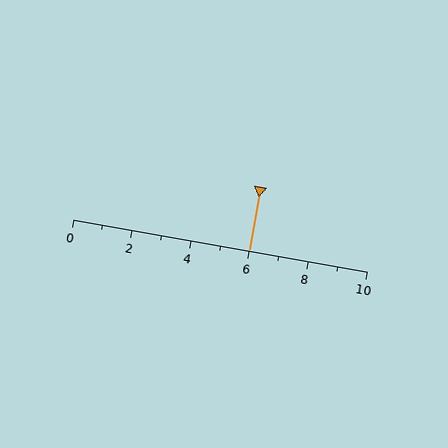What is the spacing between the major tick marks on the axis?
The major ticks are spaced 2 apart.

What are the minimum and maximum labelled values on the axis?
The axis runs from 0 to 10.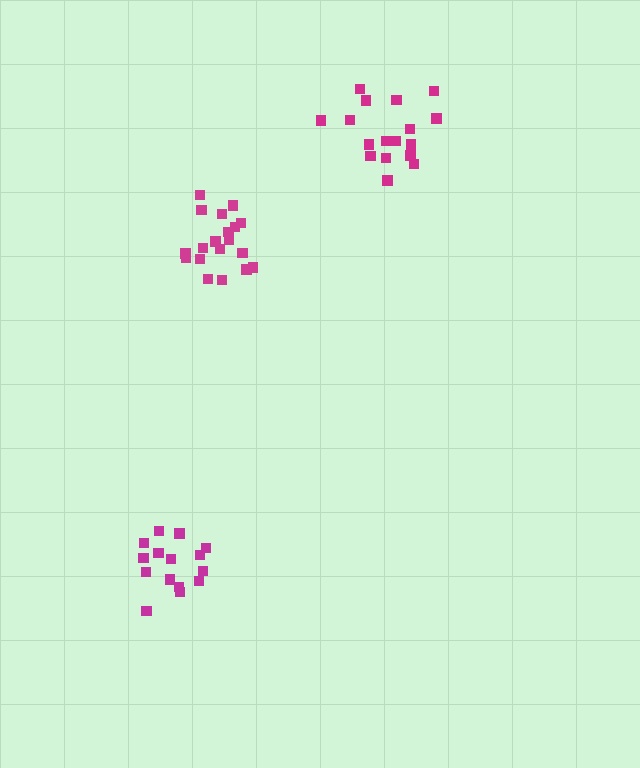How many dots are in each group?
Group 1: 19 dots, Group 2: 15 dots, Group 3: 17 dots (51 total).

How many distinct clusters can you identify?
There are 3 distinct clusters.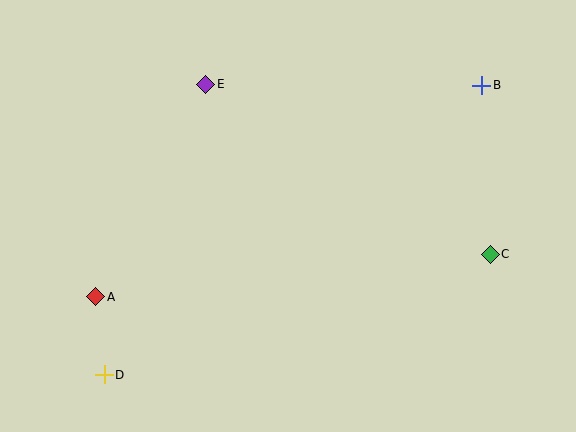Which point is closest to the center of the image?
Point E at (206, 84) is closest to the center.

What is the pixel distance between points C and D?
The distance between C and D is 404 pixels.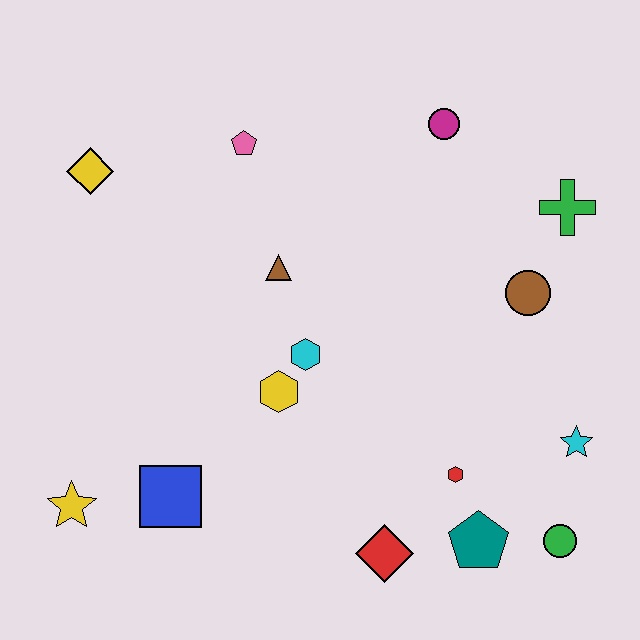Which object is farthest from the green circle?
The yellow diamond is farthest from the green circle.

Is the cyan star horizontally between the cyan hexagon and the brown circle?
No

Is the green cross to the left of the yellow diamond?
No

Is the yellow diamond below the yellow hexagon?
No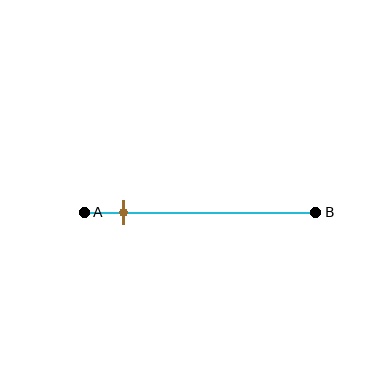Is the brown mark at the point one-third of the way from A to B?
No, the mark is at about 15% from A, not at the 33% one-third point.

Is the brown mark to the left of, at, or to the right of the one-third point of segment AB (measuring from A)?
The brown mark is to the left of the one-third point of segment AB.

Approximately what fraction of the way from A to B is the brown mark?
The brown mark is approximately 15% of the way from A to B.